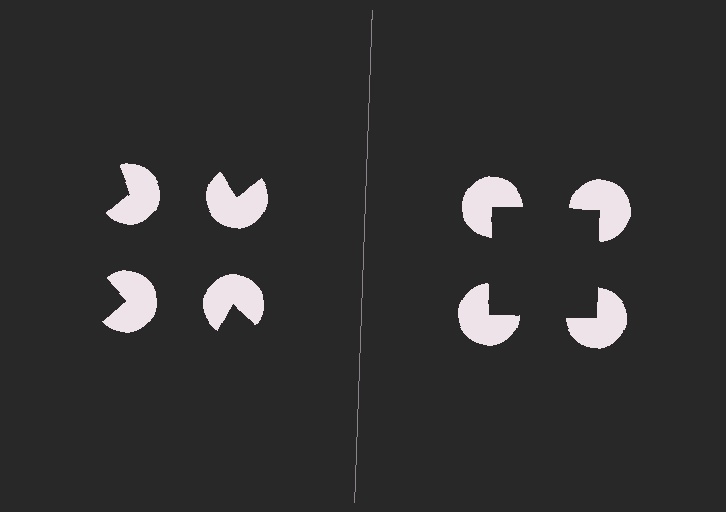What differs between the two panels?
The pac-man discs are positioned identically on both sides; only the wedge orientations differ. On the right they align to a square; on the left they are misaligned.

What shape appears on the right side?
An illusory square.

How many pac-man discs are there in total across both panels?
8 — 4 on each side.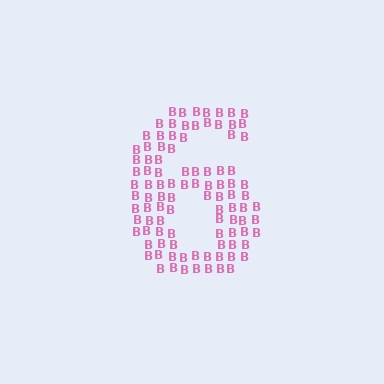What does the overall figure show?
The overall figure shows the digit 6.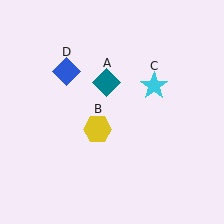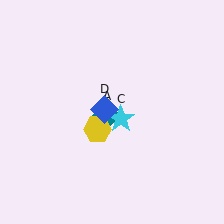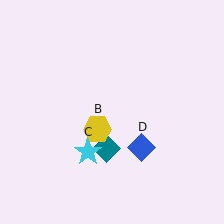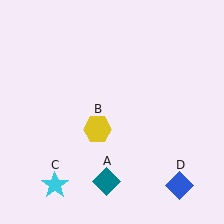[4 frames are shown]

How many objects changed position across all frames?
3 objects changed position: teal diamond (object A), cyan star (object C), blue diamond (object D).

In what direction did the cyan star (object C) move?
The cyan star (object C) moved down and to the left.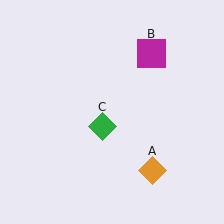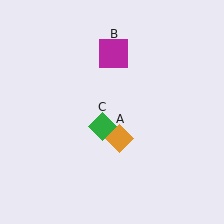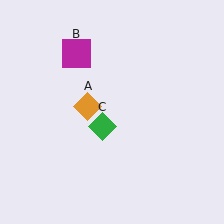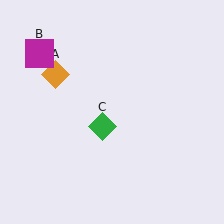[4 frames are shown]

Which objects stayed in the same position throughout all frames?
Green diamond (object C) remained stationary.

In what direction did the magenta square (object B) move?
The magenta square (object B) moved left.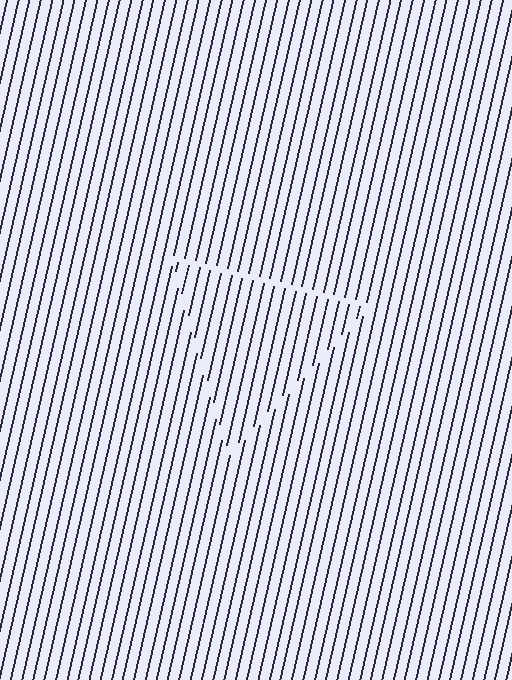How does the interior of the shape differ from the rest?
The interior of the shape contains the same grating, shifted by half a period — the contour is defined by the phase discontinuity where line-ends from the inner and outer gratings abut.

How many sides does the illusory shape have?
3 sides — the line-ends trace a triangle.